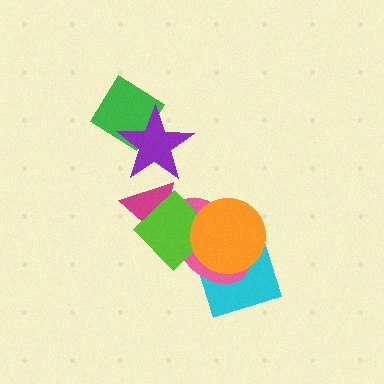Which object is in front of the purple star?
The magenta triangle is in front of the purple star.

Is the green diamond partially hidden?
Yes, it is partially covered by another shape.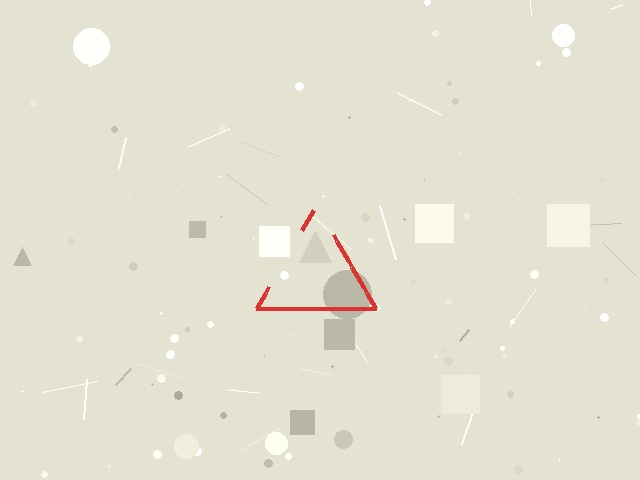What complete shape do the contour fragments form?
The contour fragments form a triangle.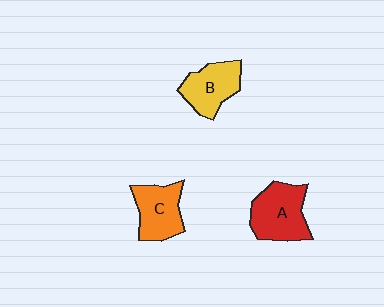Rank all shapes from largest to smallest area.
From largest to smallest: A (red), C (orange), B (yellow).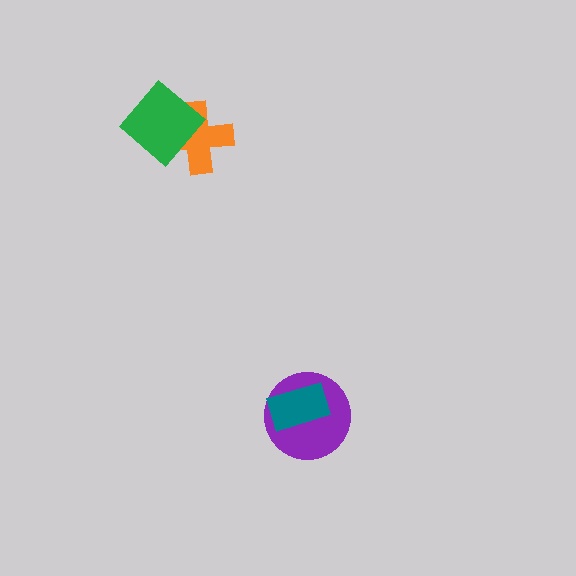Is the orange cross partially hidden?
Yes, it is partially covered by another shape.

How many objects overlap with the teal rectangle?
1 object overlaps with the teal rectangle.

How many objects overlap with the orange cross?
1 object overlaps with the orange cross.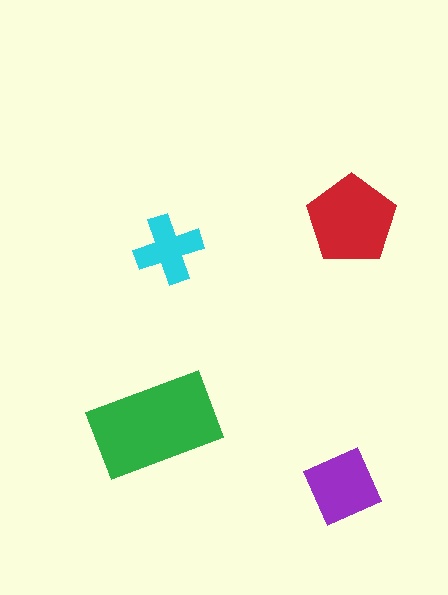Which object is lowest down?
The purple square is bottommost.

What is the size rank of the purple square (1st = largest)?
3rd.